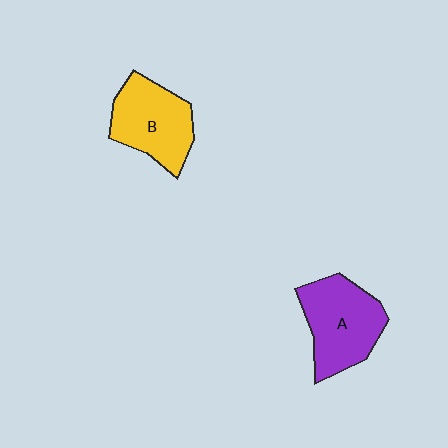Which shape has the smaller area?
Shape B (yellow).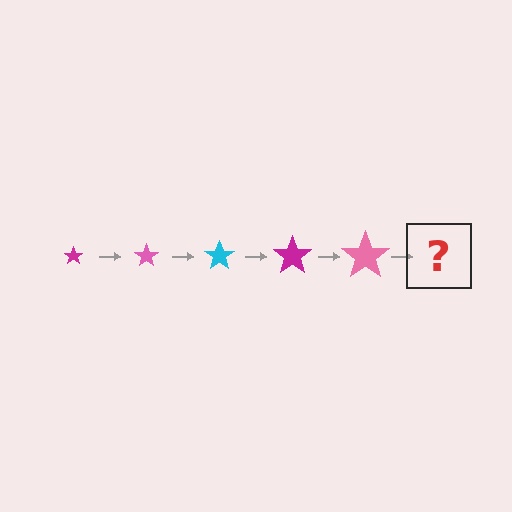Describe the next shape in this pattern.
It should be a cyan star, larger than the previous one.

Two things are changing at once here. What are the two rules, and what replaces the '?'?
The two rules are that the star grows larger each step and the color cycles through magenta, pink, and cyan. The '?' should be a cyan star, larger than the previous one.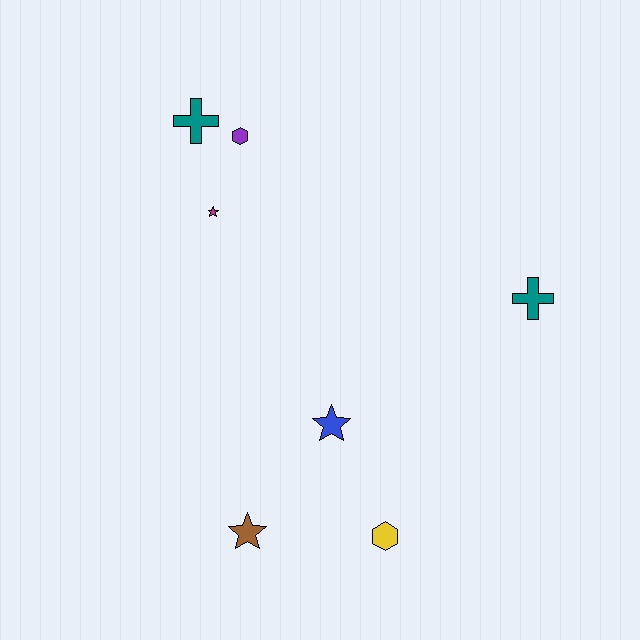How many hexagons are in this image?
There are 2 hexagons.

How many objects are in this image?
There are 7 objects.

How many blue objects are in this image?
There is 1 blue object.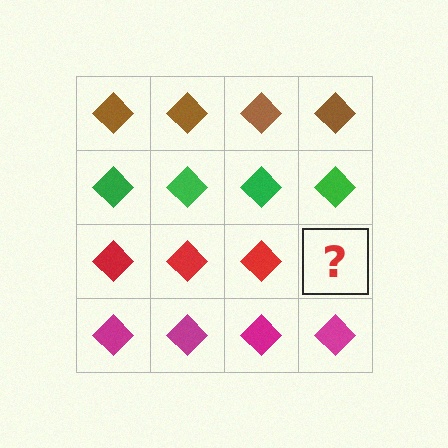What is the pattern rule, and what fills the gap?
The rule is that each row has a consistent color. The gap should be filled with a red diamond.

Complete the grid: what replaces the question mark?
The question mark should be replaced with a red diamond.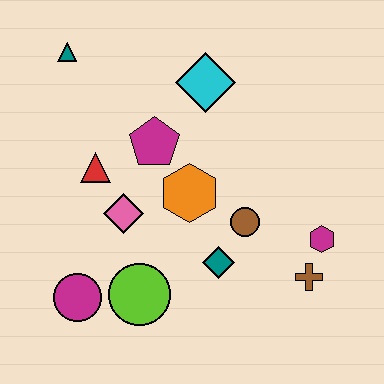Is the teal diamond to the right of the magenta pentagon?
Yes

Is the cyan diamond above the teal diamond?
Yes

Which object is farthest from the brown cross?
The teal triangle is farthest from the brown cross.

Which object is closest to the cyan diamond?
The magenta pentagon is closest to the cyan diamond.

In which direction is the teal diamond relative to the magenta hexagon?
The teal diamond is to the left of the magenta hexagon.